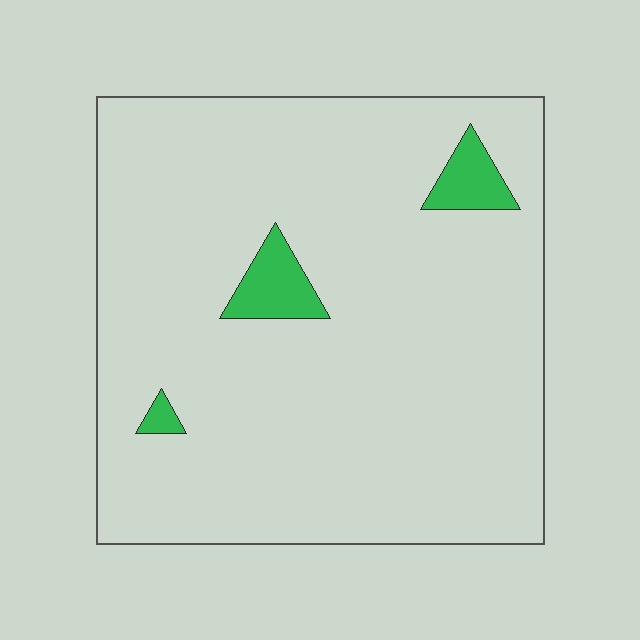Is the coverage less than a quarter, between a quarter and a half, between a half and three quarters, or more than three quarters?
Less than a quarter.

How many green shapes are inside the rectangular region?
3.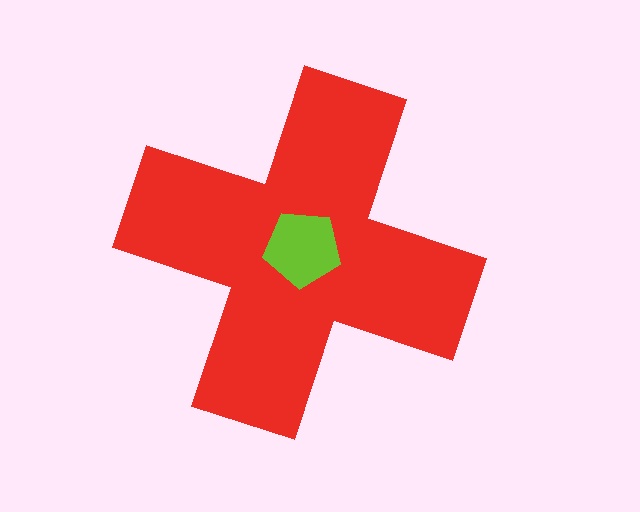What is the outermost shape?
The red cross.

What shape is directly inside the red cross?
The lime pentagon.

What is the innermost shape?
The lime pentagon.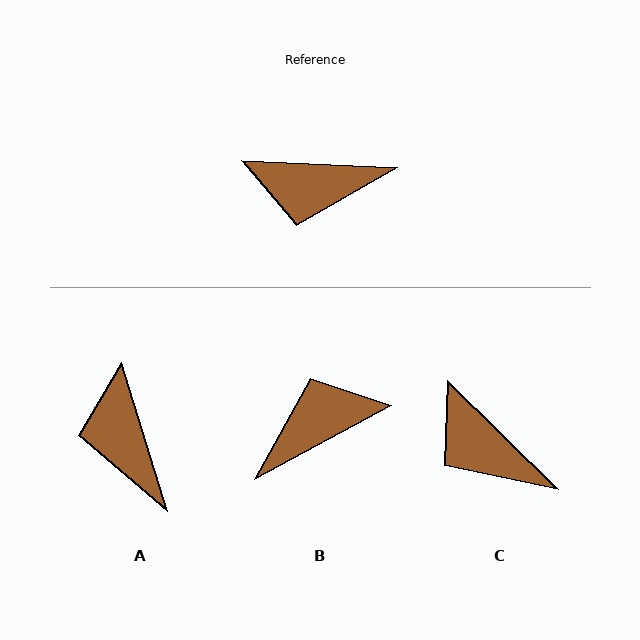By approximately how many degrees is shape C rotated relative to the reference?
Approximately 42 degrees clockwise.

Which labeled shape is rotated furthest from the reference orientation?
B, about 149 degrees away.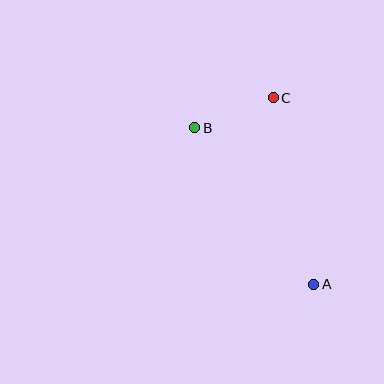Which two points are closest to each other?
Points B and C are closest to each other.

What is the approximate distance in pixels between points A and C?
The distance between A and C is approximately 191 pixels.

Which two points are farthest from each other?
Points A and B are farthest from each other.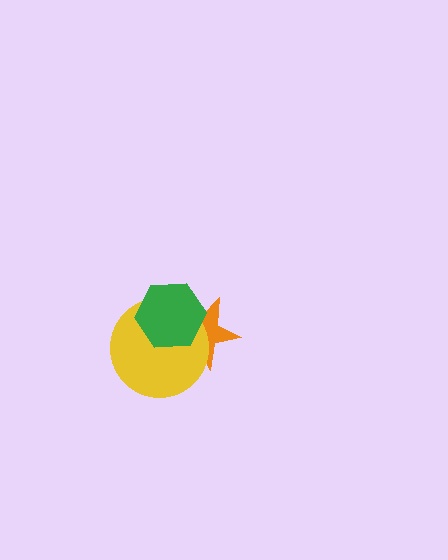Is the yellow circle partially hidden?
Yes, it is partially covered by another shape.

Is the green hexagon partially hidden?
No, no other shape covers it.